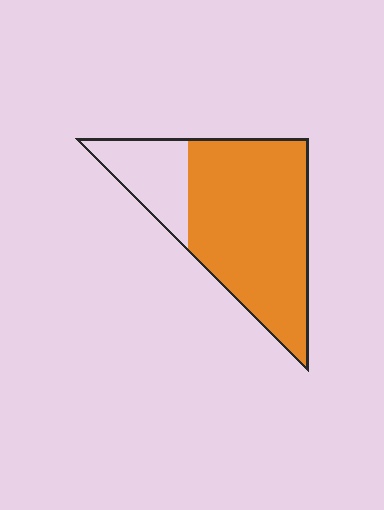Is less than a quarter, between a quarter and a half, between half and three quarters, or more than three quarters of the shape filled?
More than three quarters.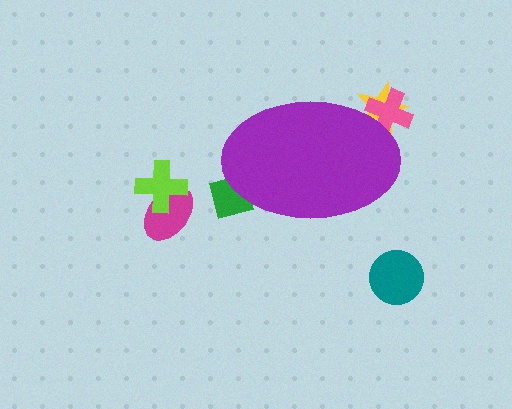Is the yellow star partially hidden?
Yes, the yellow star is partially hidden behind the purple ellipse.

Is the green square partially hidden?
Yes, the green square is partially hidden behind the purple ellipse.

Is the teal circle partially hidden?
No, the teal circle is fully visible.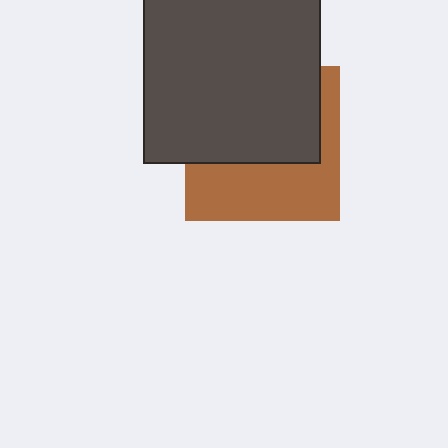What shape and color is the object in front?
The object in front is a dark gray square.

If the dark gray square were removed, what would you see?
You would see the complete brown square.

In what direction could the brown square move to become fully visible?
The brown square could move down. That would shift it out from behind the dark gray square entirely.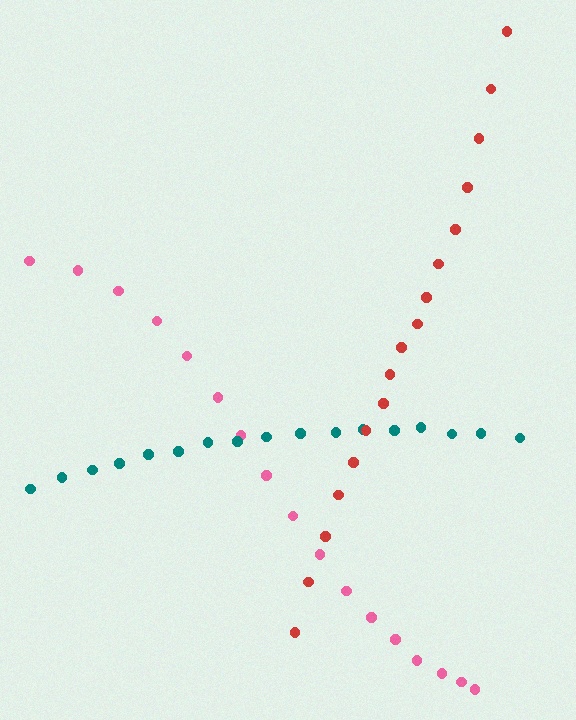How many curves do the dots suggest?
There are 3 distinct paths.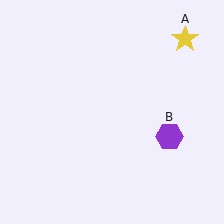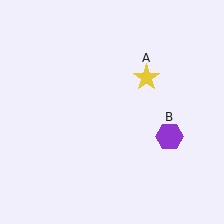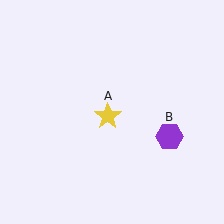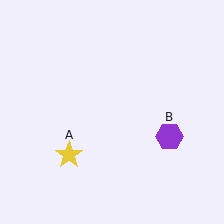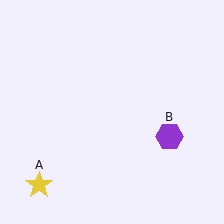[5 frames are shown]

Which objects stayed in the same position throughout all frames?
Purple hexagon (object B) remained stationary.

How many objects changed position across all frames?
1 object changed position: yellow star (object A).